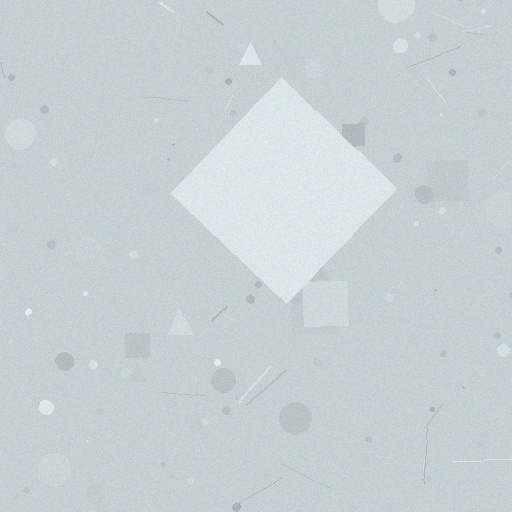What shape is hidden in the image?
A diamond is hidden in the image.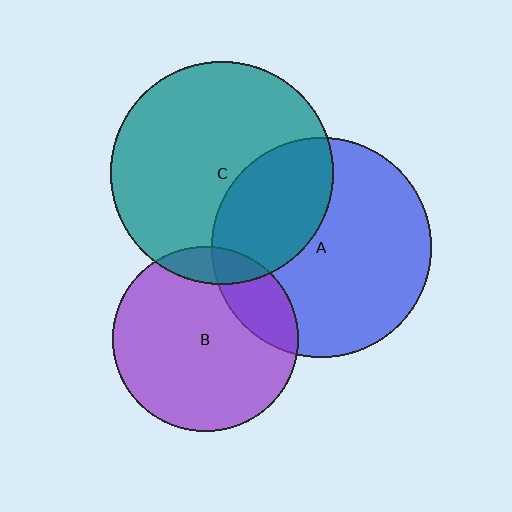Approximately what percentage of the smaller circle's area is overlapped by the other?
Approximately 35%.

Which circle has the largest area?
Circle C (teal).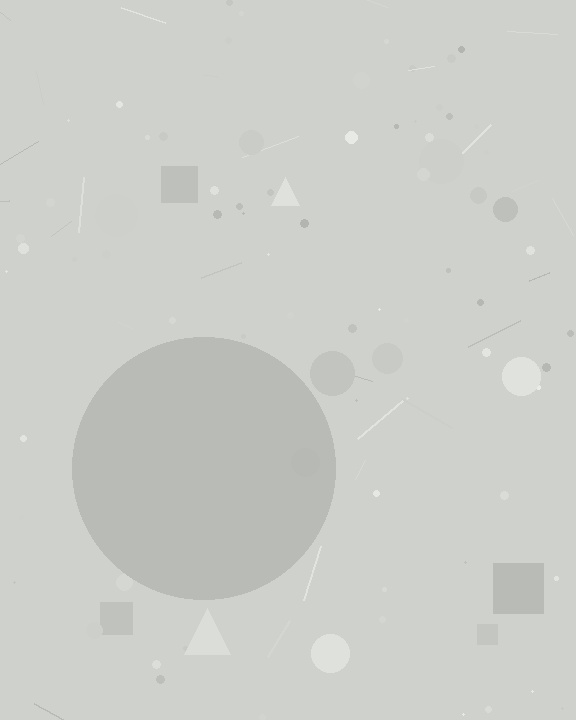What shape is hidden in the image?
A circle is hidden in the image.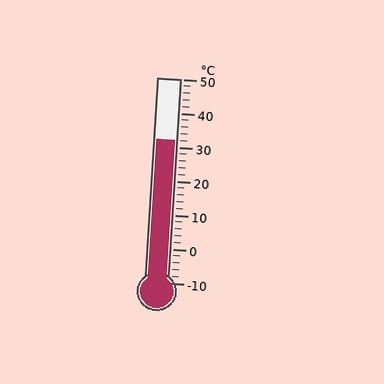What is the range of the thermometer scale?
The thermometer scale ranges from -10°C to 50°C.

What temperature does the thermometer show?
The thermometer shows approximately 32°C.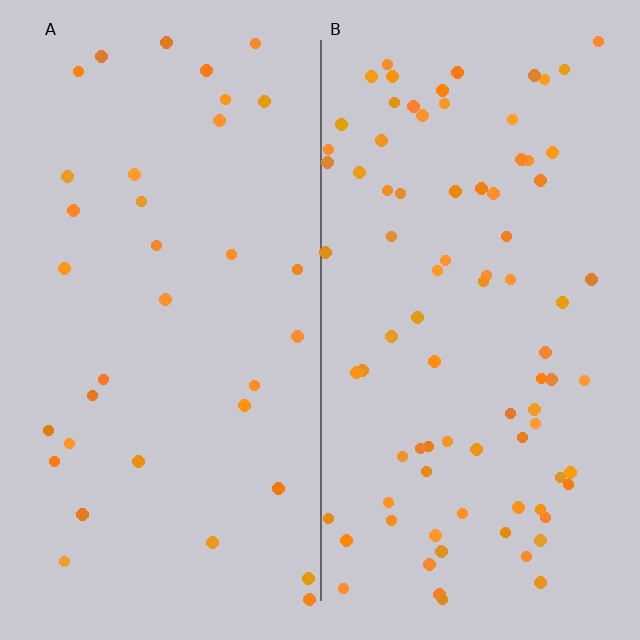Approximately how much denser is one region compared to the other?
Approximately 2.4× — region B over region A.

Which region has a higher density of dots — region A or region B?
B (the right).